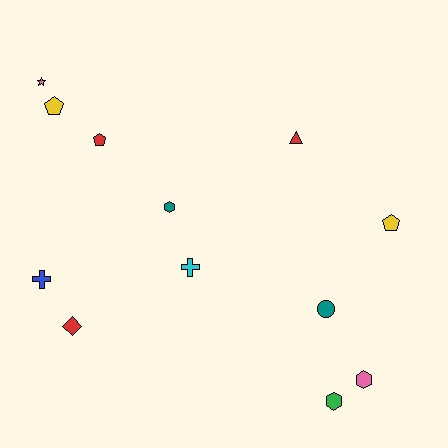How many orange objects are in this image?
There are no orange objects.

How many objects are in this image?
There are 12 objects.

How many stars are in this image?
There is 1 star.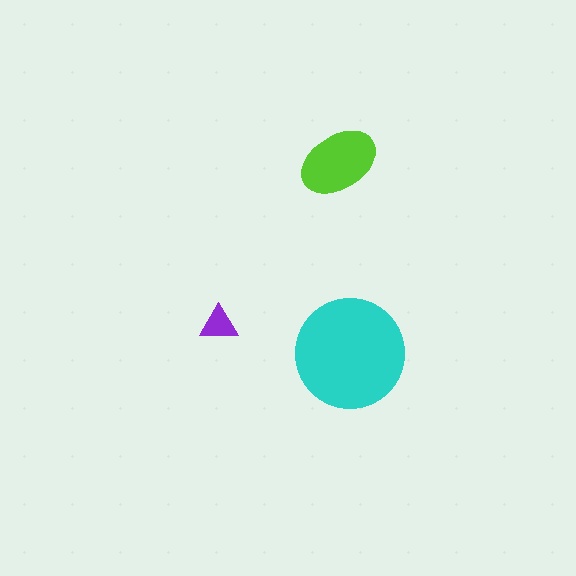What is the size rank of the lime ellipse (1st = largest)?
2nd.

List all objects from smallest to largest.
The purple triangle, the lime ellipse, the cyan circle.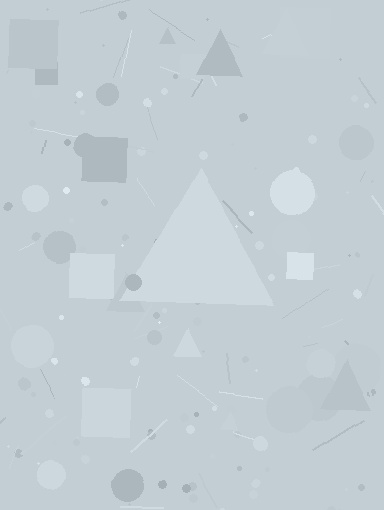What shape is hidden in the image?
A triangle is hidden in the image.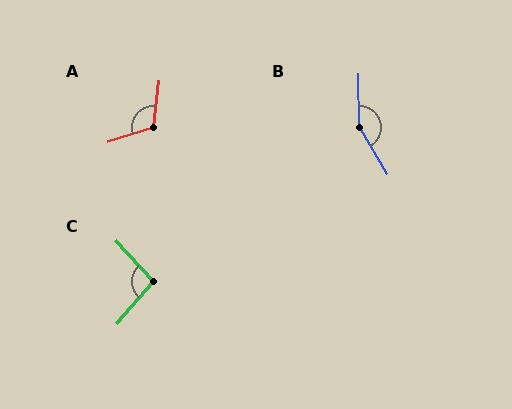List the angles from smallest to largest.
C (97°), A (113°), B (150°).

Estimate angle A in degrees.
Approximately 113 degrees.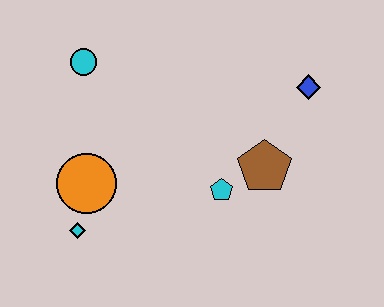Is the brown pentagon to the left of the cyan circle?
No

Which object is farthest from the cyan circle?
The blue diamond is farthest from the cyan circle.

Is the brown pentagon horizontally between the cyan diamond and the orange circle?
No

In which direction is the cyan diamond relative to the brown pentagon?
The cyan diamond is to the left of the brown pentagon.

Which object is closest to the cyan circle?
The orange circle is closest to the cyan circle.